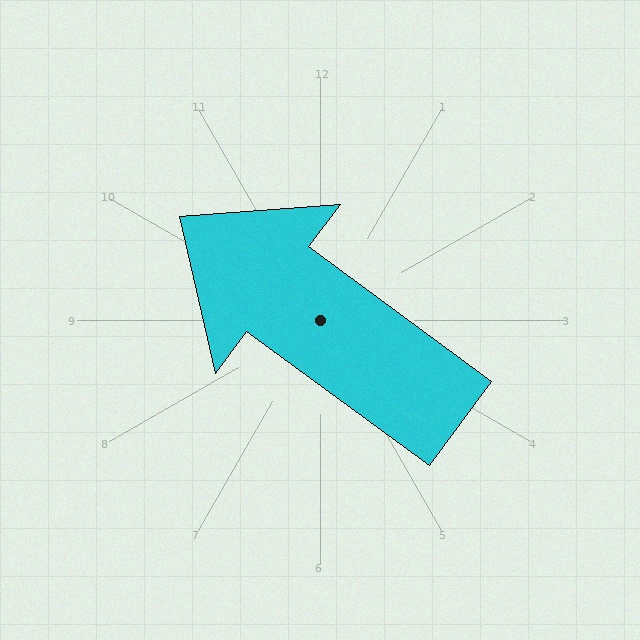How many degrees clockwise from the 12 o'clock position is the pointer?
Approximately 306 degrees.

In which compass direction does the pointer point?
Northwest.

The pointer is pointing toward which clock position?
Roughly 10 o'clock.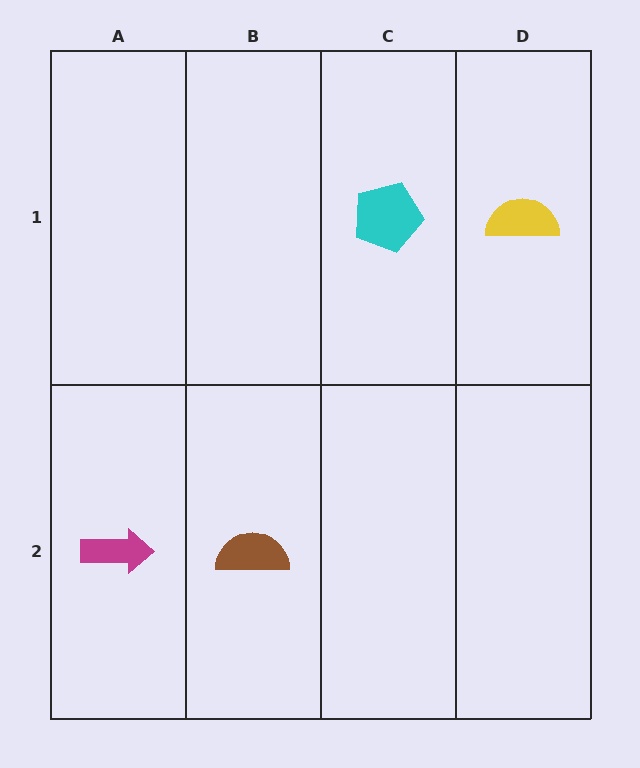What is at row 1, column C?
A cyan pentagon.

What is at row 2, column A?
A magenta arrow.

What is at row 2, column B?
A brown semicircle.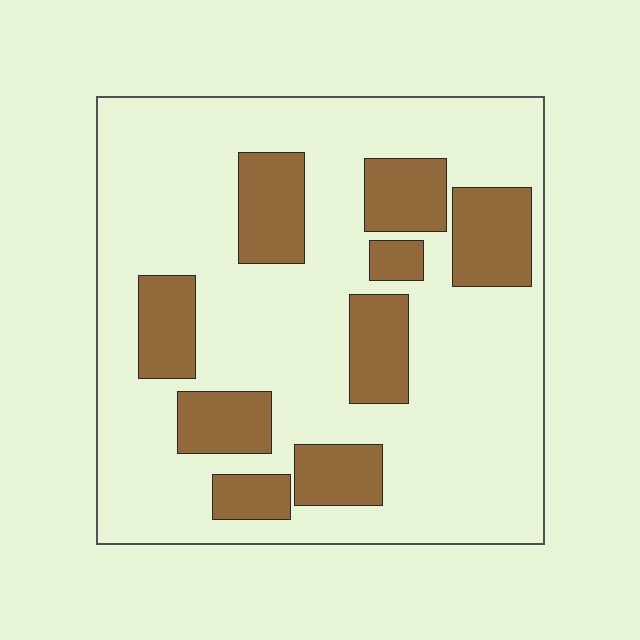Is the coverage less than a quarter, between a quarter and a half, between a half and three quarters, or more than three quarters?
Between a quarter and a half.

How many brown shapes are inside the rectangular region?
9.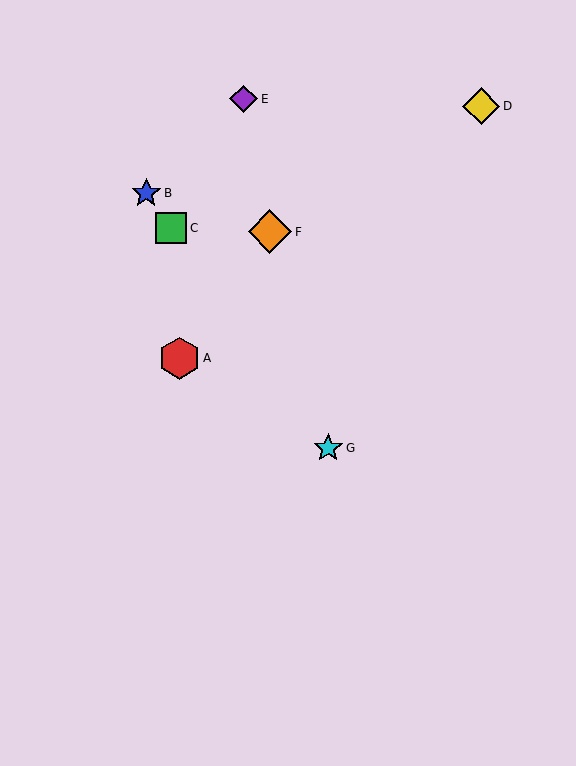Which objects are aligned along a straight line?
Objects B, C, G are aligned along a straight line.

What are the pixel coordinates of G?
Object G is at (328, 448).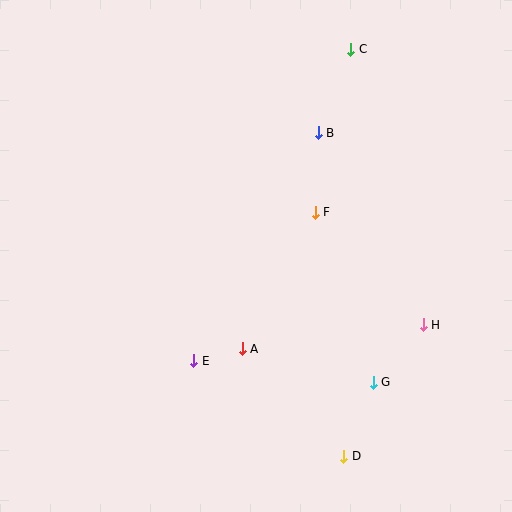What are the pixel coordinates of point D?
Point D is at (344, 456).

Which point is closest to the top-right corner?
Point C is closest to the top-right corner.